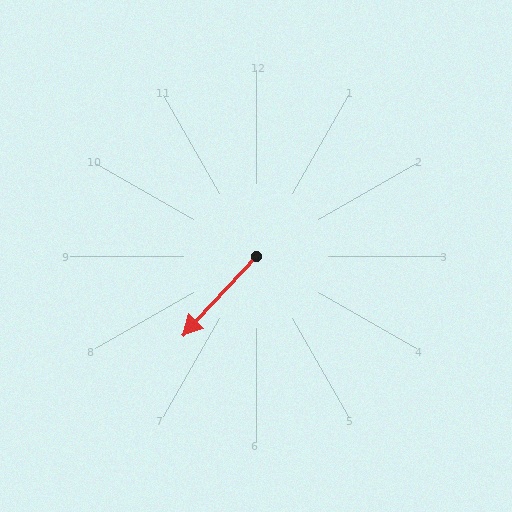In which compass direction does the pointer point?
Southwest.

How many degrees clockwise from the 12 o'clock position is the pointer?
Approximately 223 degrees.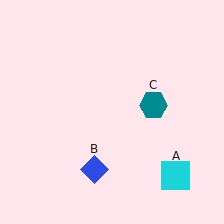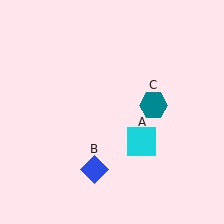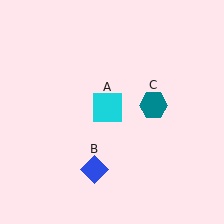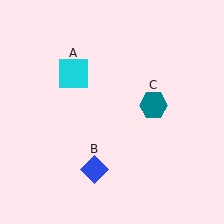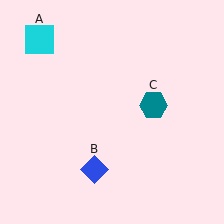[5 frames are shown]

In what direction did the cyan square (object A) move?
The cyan square (object A) moved up and to the left.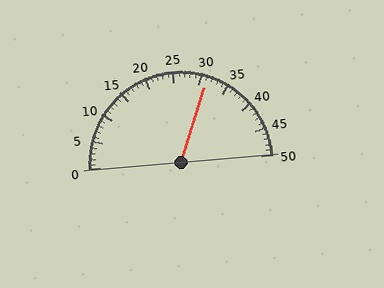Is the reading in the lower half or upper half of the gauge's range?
The reading is in the upper half of the range (0 to 50).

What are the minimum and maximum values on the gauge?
The gauge ranges from 0 to 50.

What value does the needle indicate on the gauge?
The needle indicates approximately 31.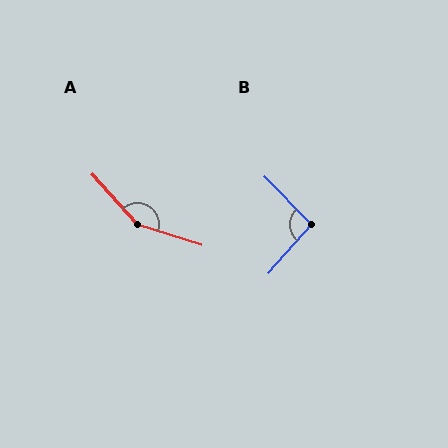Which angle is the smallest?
B, at approximately 94 degrees.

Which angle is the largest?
A, at approximately 149 degrees.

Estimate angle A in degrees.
Approximately 149 degrees.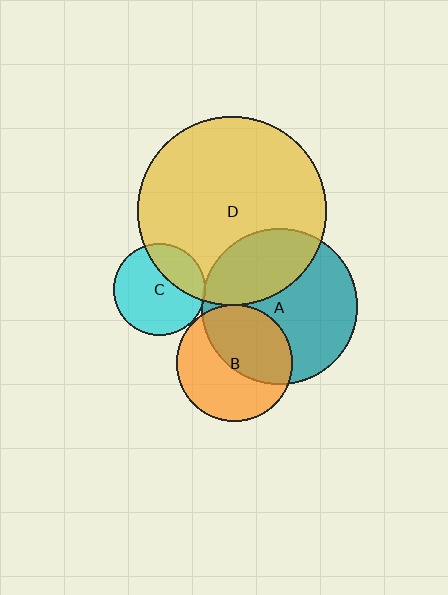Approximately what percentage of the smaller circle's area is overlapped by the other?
Approximately 5%.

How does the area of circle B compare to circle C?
Approximately 1.6 times.